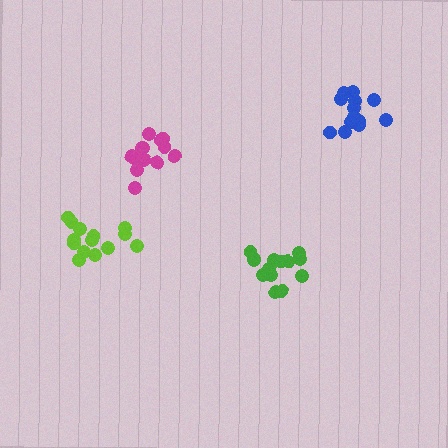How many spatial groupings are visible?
There are 4 spatial groupings.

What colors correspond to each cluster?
The clusters are colored: magenta, lime, green, blue.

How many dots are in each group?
Group 1: 14 dots, Group 2: 14 dots, Group 3: 15 dots, Group 4: 13 dots (56 total).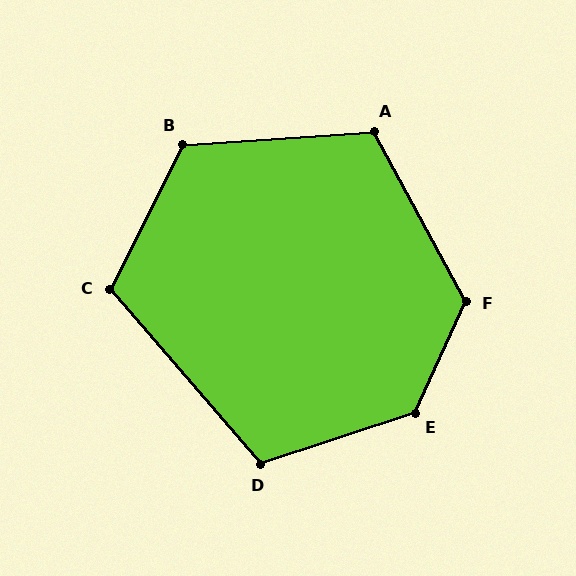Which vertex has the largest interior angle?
E, at approximately 133 degrees.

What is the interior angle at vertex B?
Approximately 120 degrees (obtuse).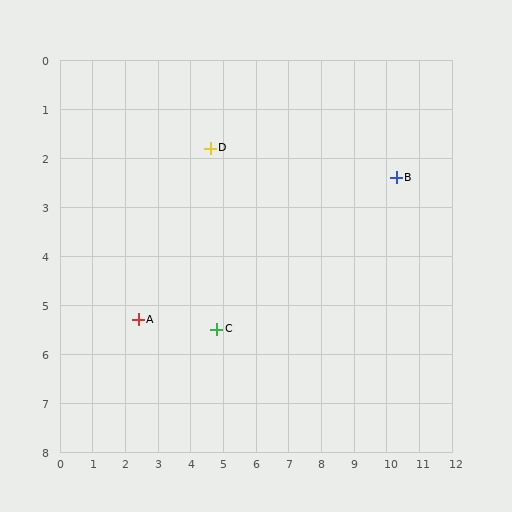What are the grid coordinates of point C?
Point C is at approximately (4.8, 5.5).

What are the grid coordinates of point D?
Point D is at approximately (4.6, 1.8).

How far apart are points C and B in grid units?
Points C and B are about 6.3 grid units apart.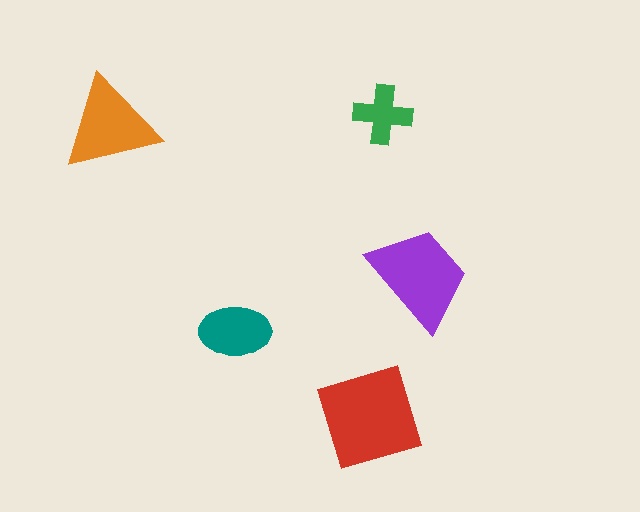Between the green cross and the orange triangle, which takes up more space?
The orange triangle.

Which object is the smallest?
The green cross.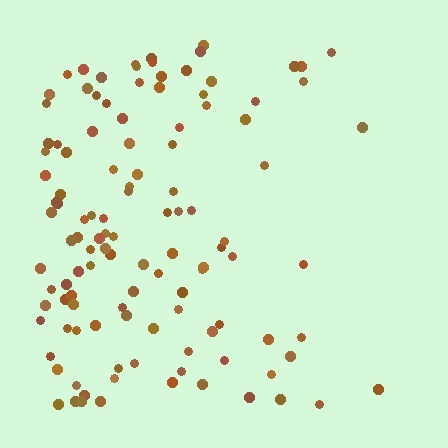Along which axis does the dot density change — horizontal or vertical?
Horizontal.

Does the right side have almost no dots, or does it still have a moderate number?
Still a moderate number, just noticeably fewer than the left.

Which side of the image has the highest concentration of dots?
The left.